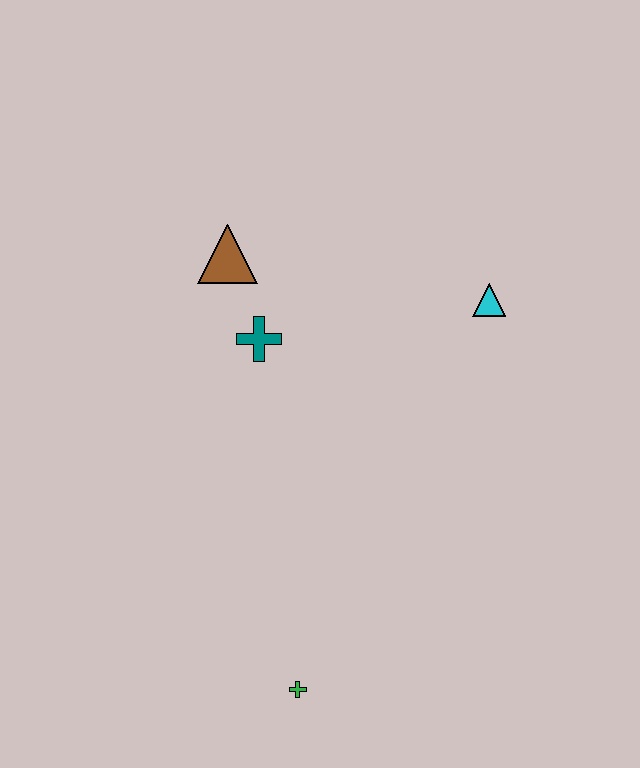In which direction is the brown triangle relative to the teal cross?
The brown triangle is above the teal cross.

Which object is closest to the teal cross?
The brown triangle is closest to the teal cross.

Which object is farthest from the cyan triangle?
The green cross is farthest from the cyan triangle.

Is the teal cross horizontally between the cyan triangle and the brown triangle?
Yes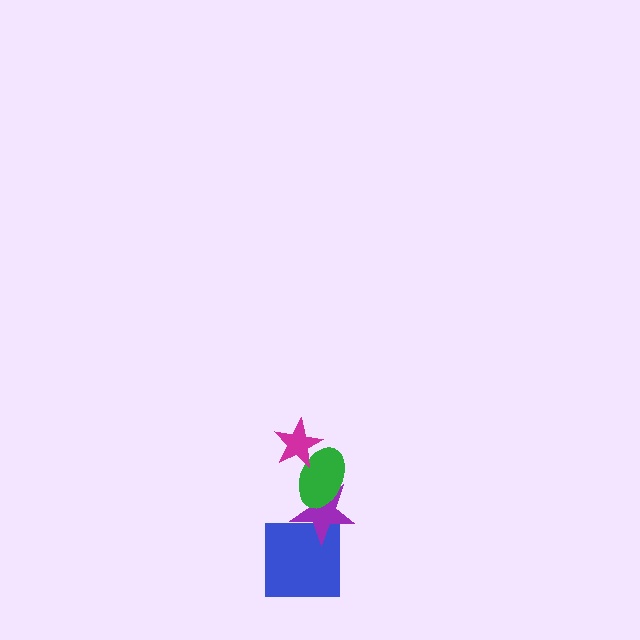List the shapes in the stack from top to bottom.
From top to bottom: the magenta star, the green ellipse, the purple star, the blue square.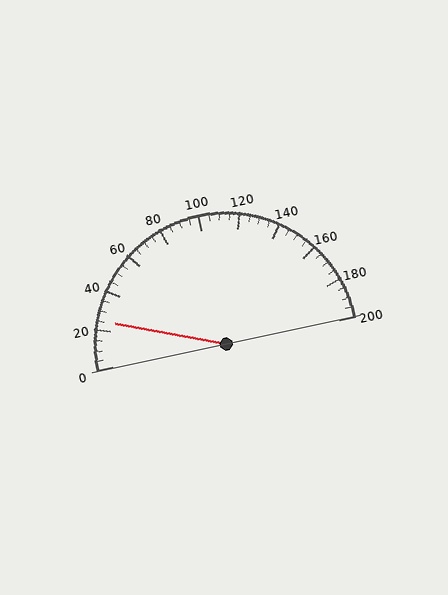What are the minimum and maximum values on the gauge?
The gauge ranges from 0 to 200.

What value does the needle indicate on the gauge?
The needle indicates approximately 25.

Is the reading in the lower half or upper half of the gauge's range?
The reading is in the lower half of the range (0 to 200).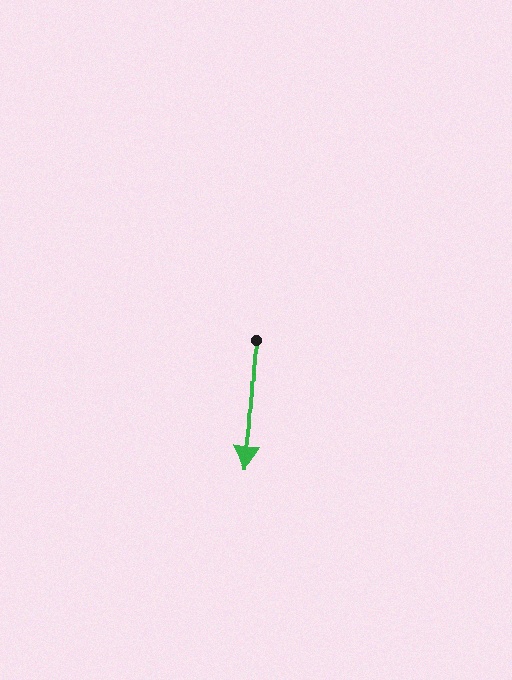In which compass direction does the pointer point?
South.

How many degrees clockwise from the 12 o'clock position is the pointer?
Approximately 183 degrees.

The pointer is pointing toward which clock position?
Roughly 6 o'clock.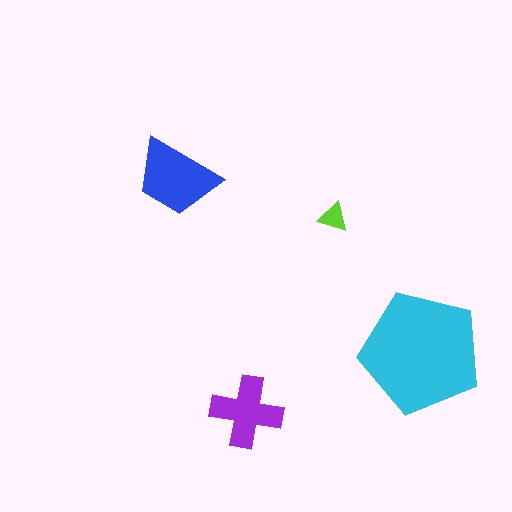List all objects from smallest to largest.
The lime triangle, the purple cross, the blue trapezoid, the cyan pentagon.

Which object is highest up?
The blue trapezoid is topmost.